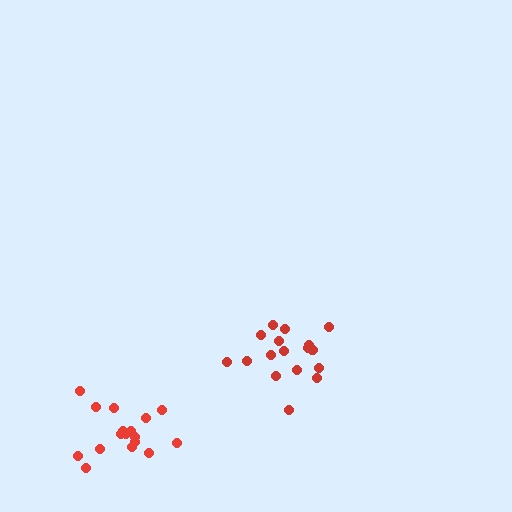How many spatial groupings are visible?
There are 2 spatial groupings.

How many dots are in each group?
Group 1: 17 dots, Group 2: 17 dots (34 total).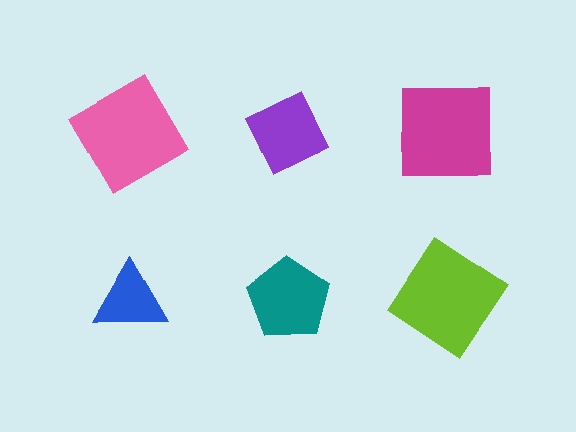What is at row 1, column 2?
A purple diamond.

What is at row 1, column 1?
A pink diamond.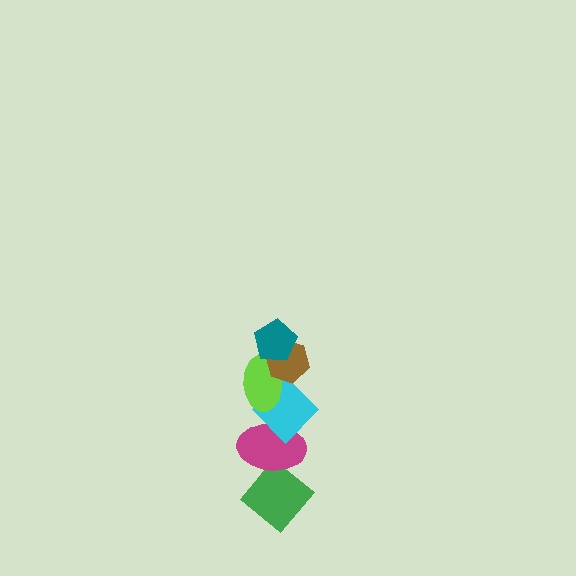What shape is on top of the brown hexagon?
The teal pentagon is on top of the brown hexagon.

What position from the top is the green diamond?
The green diamond is 6th from the top.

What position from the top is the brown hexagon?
The brown hexagon is 2nd from the top.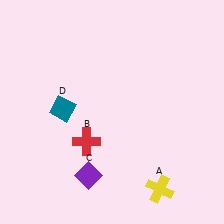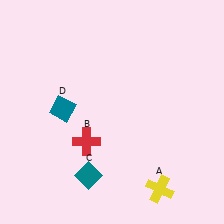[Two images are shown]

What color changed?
The diamond (C) changed from purple in Image 1 to teal in Image 2.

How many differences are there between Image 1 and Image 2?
There is 1 difference between the two images.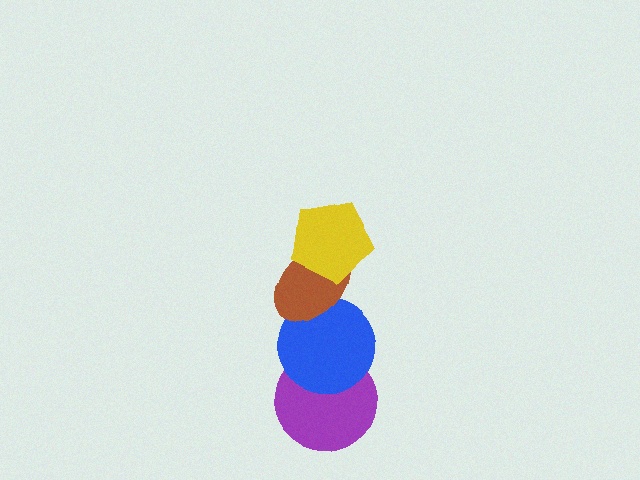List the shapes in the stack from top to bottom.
From top to bottom: the yellow pentagon, the brown ellipse, the blue circle, the purple circle.